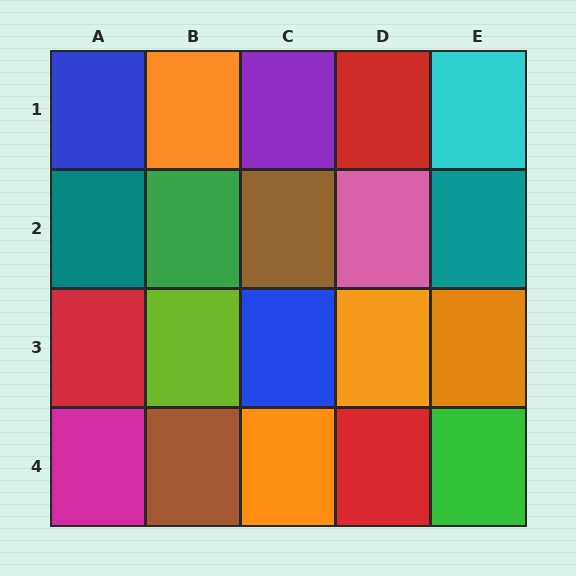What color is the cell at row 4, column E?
Green.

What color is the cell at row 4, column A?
Magenta.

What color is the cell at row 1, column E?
Cyan.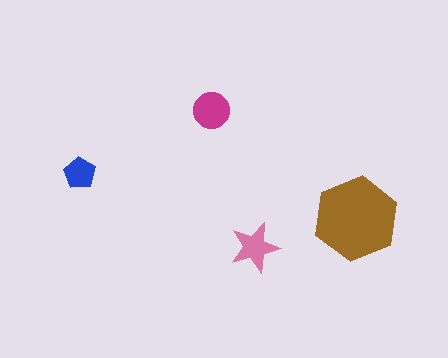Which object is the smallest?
The blue pentagon.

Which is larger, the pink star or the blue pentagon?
The pink star.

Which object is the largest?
The brown hexagon.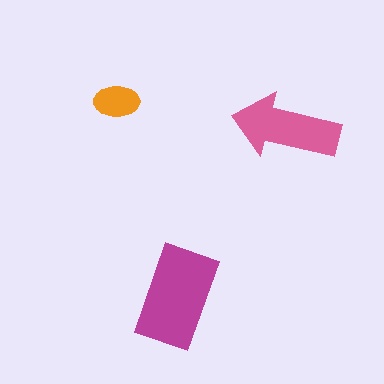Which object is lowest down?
The magenta rectangle is bottommost.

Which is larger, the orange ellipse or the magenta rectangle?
The magenta rectangle.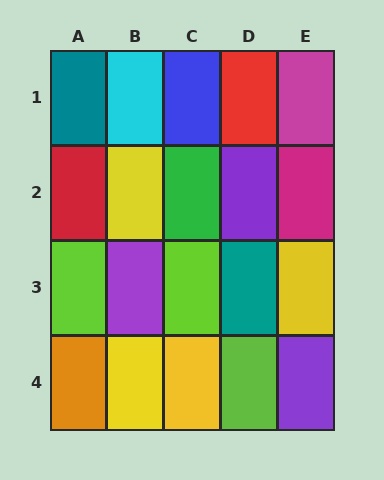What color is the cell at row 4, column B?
Yellow.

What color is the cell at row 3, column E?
Yellow.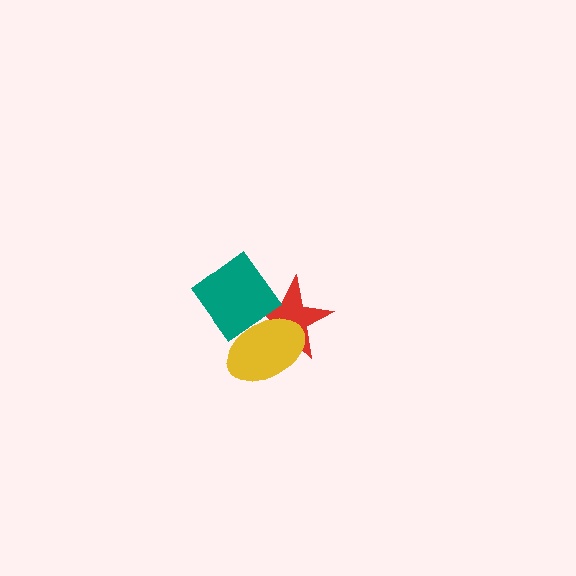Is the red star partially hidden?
Yes, it is partially covered by another shape.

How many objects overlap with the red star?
2 objects overlap with the red star.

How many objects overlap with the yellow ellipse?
2 objects overlap with the yellow ellipse.